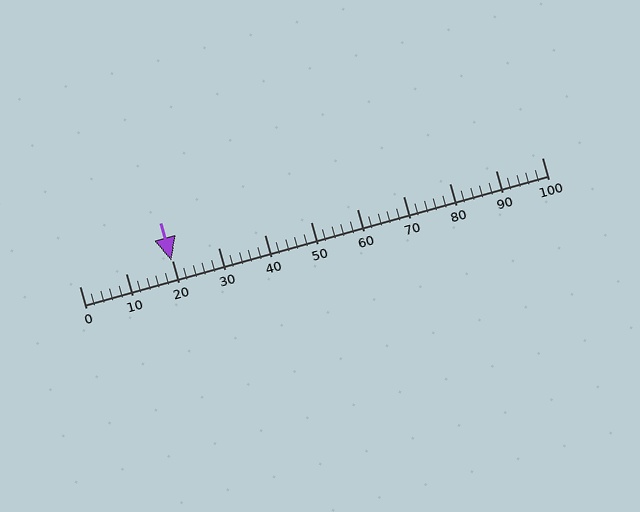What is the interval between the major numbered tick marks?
The major tick marks are spaced 10 units apart.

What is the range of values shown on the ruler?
The ruler shows values from 0 to 100.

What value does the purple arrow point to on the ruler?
The purple arrow points to approximately 20.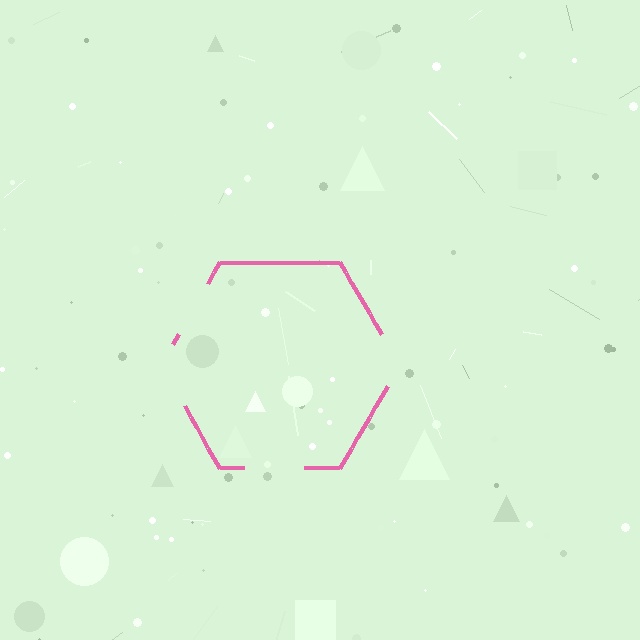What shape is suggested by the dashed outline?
The dashed outline suggests a hexagon.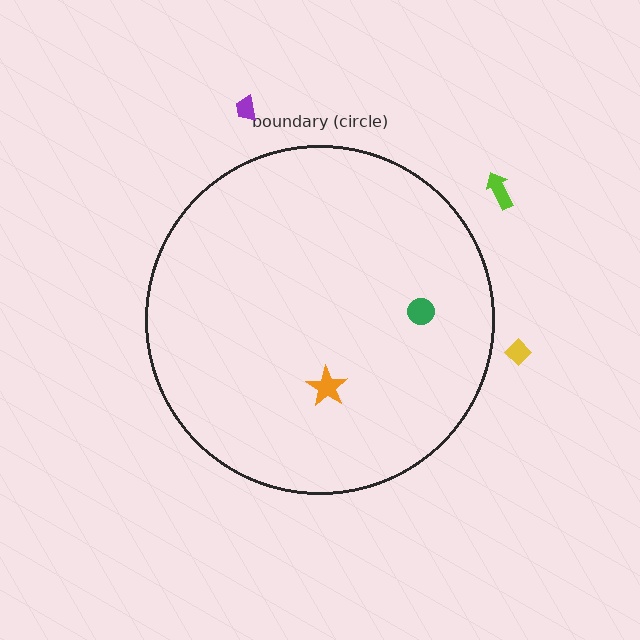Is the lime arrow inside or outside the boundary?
Outside.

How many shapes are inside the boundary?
2 inside, 3 outside.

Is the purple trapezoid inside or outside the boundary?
Outside.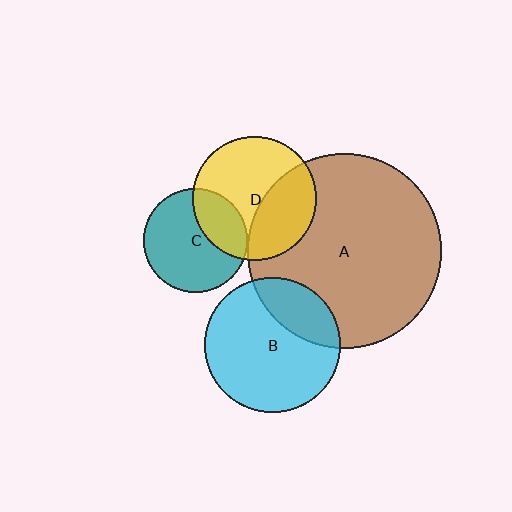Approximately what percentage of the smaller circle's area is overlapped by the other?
Approximately 25%.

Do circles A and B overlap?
Yes.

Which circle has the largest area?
Circle A (brown).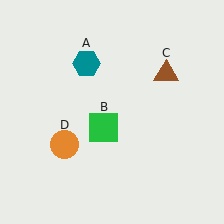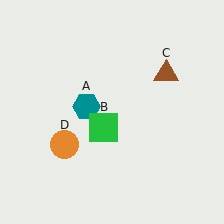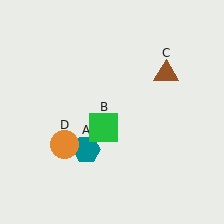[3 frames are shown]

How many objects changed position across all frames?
1 object changed position: teal hexagon (object A).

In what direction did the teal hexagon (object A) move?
The teal hexagon (object A) moved down.